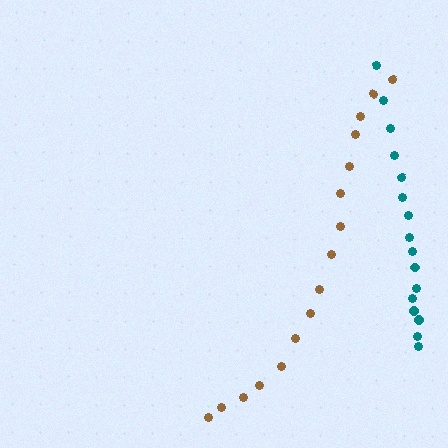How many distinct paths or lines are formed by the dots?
There are 2 distinct paths.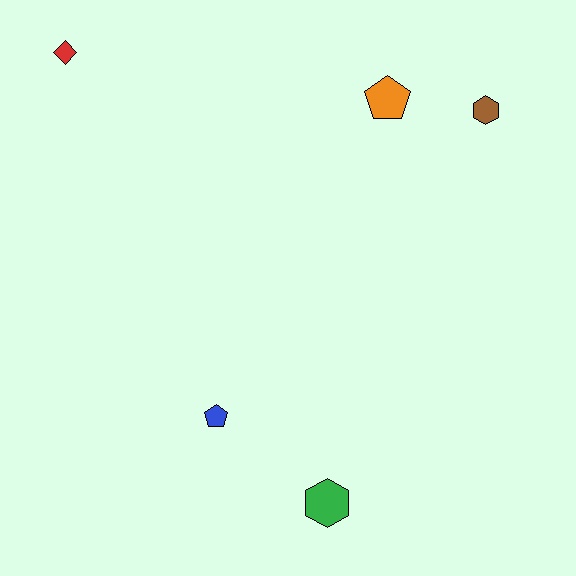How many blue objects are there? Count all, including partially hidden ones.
There is 1 blue object.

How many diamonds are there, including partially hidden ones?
There is 1 diamond.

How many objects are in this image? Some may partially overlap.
There are 5 objects.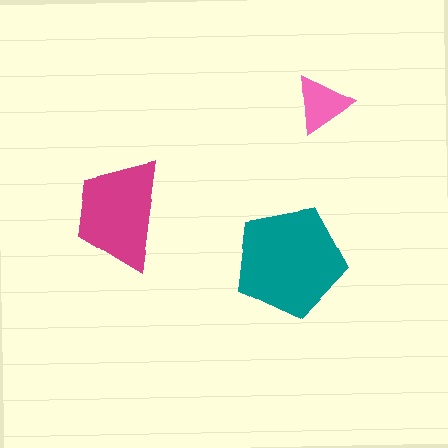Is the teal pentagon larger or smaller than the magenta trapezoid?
Larger.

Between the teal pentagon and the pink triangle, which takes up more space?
The teal pentagon.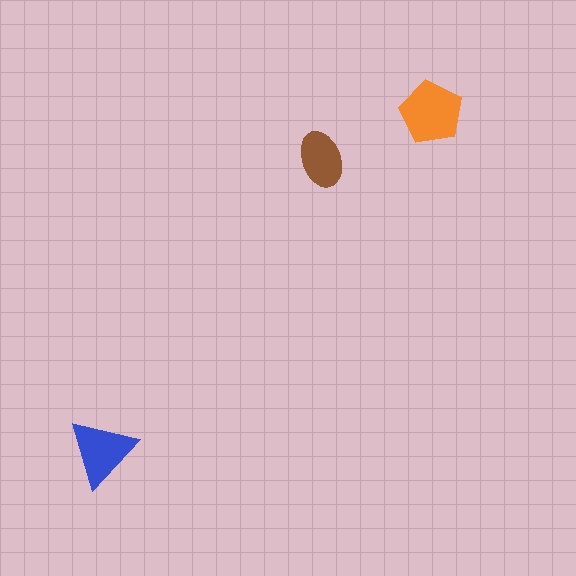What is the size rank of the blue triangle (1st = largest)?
2nd.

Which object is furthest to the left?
The blue triangle is leftmost.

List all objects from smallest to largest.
The brown ellipse, the blue triangle, the orange pentagon.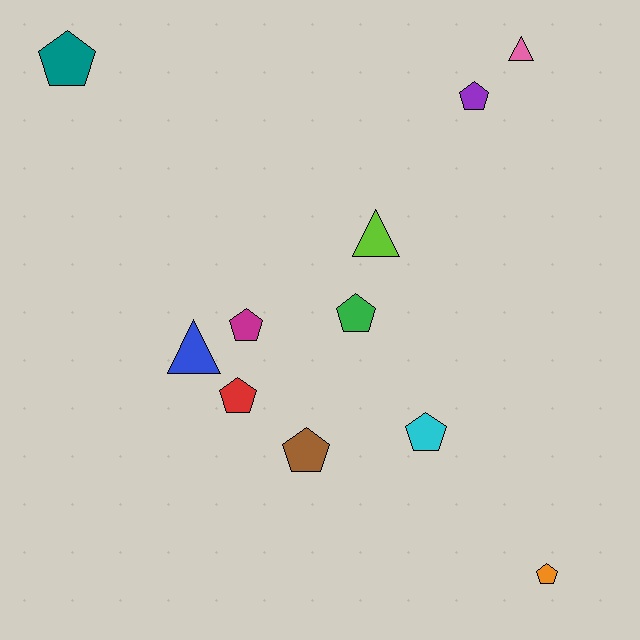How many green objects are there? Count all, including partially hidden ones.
There is 1 green object.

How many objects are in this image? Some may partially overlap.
There are 11 objects.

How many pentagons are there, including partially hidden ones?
There are 8 pentagons.